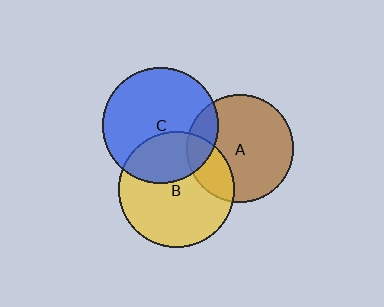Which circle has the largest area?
Circle B (yellow).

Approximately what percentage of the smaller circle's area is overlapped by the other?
Approximately 15%.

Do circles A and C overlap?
Yes.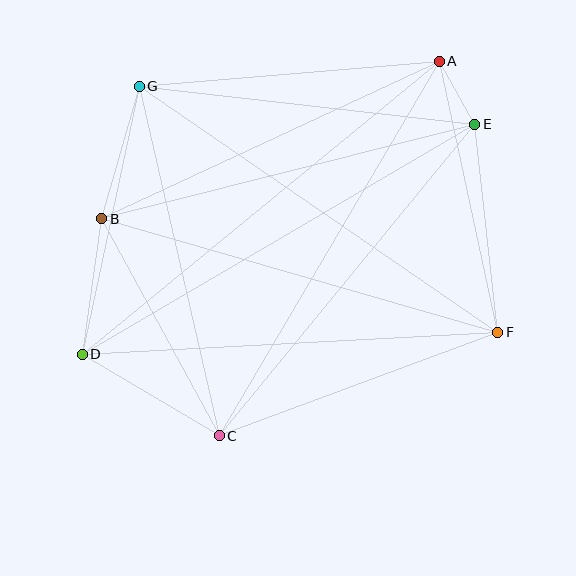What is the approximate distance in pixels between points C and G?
The distance between C and G is approximately 359 pixels.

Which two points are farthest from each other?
Points A and D are farthest from each other.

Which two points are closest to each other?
Points A and E are closest to each other.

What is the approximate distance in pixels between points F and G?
The distance between F and G is approximately 435 pixels.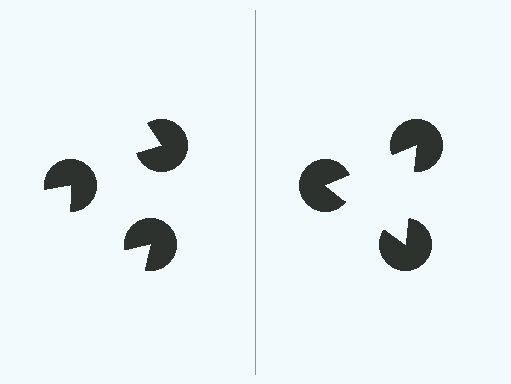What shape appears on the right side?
An illusory triangle.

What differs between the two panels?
The pac-man discs are positioned identically on both sides; only the wedge orientations differ. On the right they align to a triangle; on the left they are misaligned.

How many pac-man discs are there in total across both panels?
6 — 3 on each side.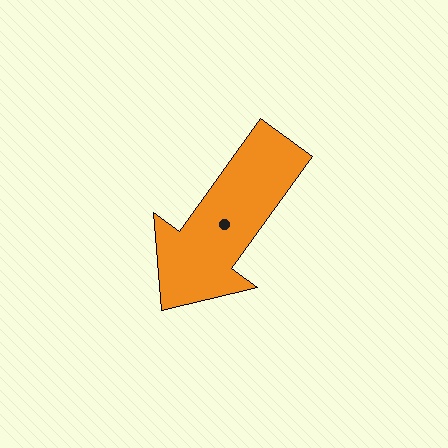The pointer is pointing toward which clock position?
Roughly 7 o'clock.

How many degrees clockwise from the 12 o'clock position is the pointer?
Approximately 216 degrees.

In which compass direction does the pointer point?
Southwest.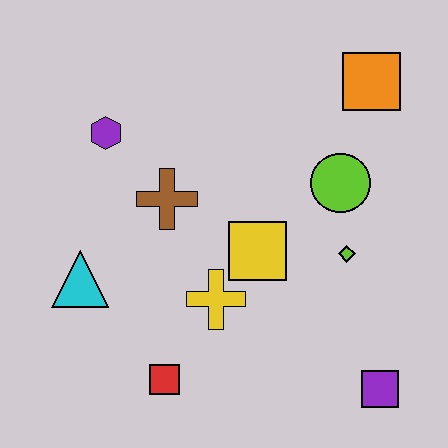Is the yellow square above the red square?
Yes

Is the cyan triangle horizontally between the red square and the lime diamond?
No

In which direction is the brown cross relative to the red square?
The brown cross is above the red square.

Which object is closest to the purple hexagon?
The brown cross is closest to the purple hexagon.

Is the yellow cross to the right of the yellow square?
No